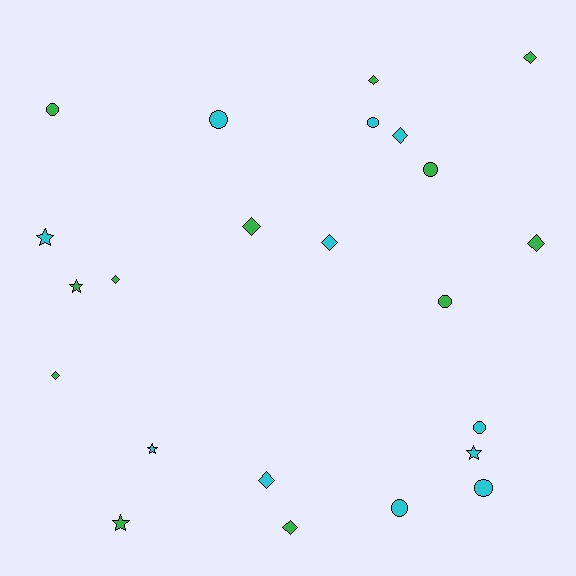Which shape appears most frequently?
Diamond, with 10 objects.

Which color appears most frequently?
Green, with 12 objects.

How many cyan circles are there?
There are 5 cyan circles.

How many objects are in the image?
There are 23 objects.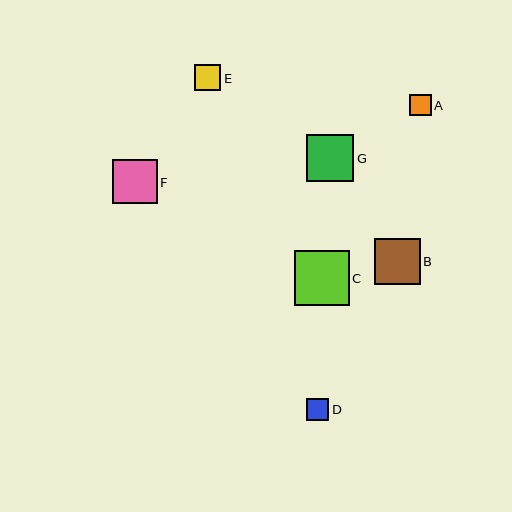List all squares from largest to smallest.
From largest to smallest: C, G, B, F, E, D, A.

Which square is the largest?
Square C is the largest with a size of approximately 55 pixels.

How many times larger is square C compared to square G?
Square C is approximately 1.2 times the size of square G.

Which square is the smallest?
Square A is the smallest with a size of approximately 22 pixels.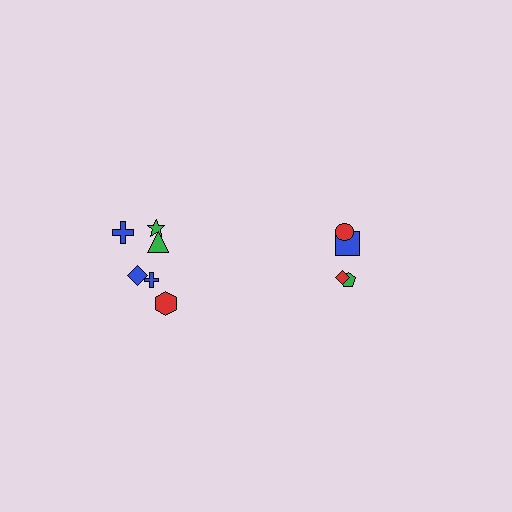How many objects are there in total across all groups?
There are 10 objects.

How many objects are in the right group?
There are 4 objects.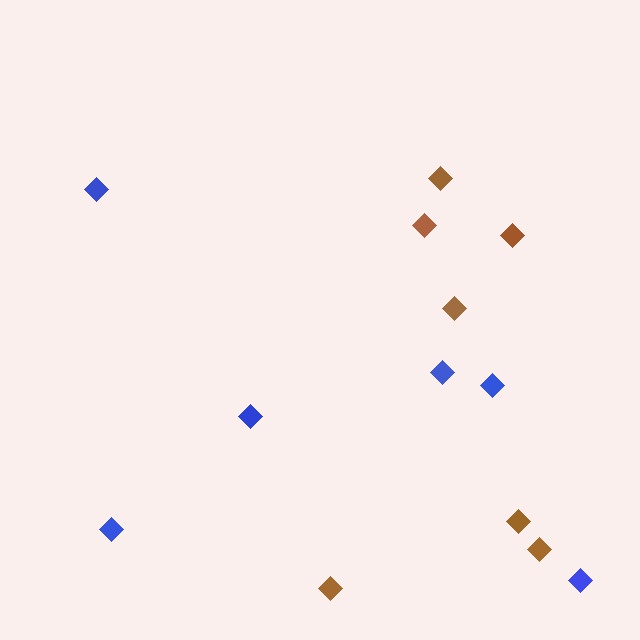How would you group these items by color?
There are 2 groups: one group of brown diamonds (7) and one group of blue diamonds (6).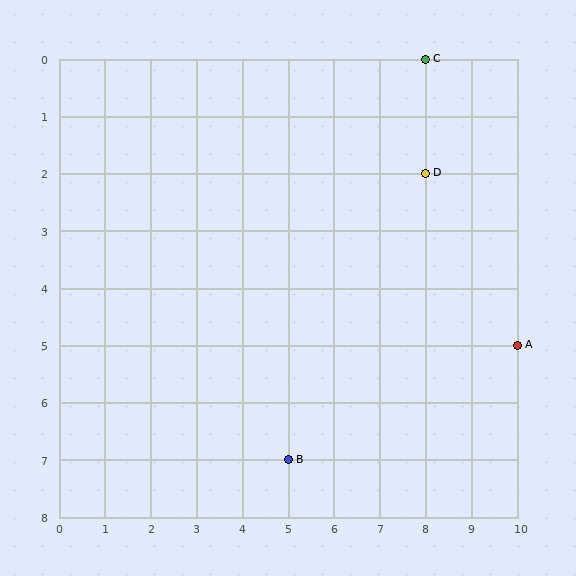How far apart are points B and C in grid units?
Points B and C are 3 columns and 7 rows apart (about 7.6 grid units diagonally).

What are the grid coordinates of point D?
Point D is at grid coordinates (8, 2).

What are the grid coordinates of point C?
Point C is at grid coordinates (8, 0).